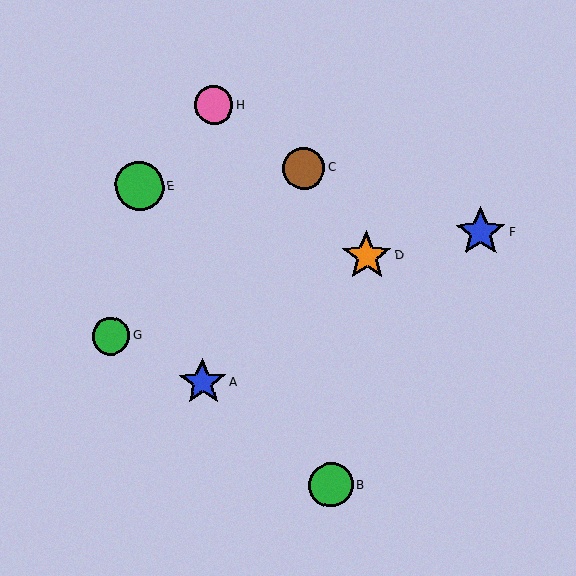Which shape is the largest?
The blue star (labeled F) is the largest.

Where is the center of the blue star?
The center of the blue star is at (481, 232).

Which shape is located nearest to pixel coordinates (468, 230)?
The blue star (labeled F) at (481, 232) is nearest to that location.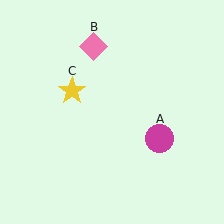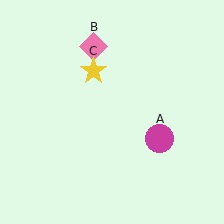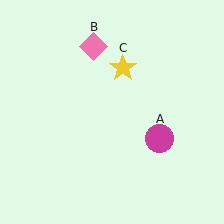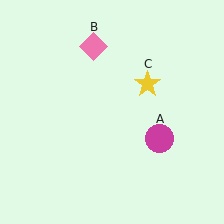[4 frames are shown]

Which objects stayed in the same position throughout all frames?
Magenta circle (object A) and pink diamond (object B) remained stationary.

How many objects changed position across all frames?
1 object changed position: yellow star (object C).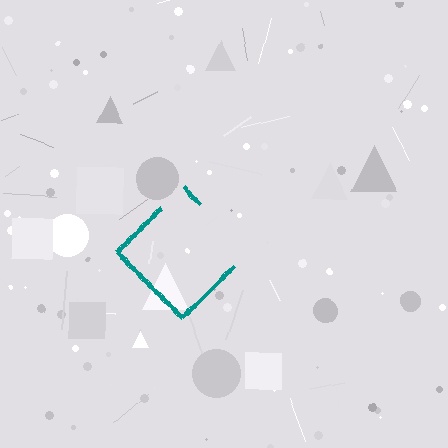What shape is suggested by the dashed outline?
The dashed outline suggests a diamond.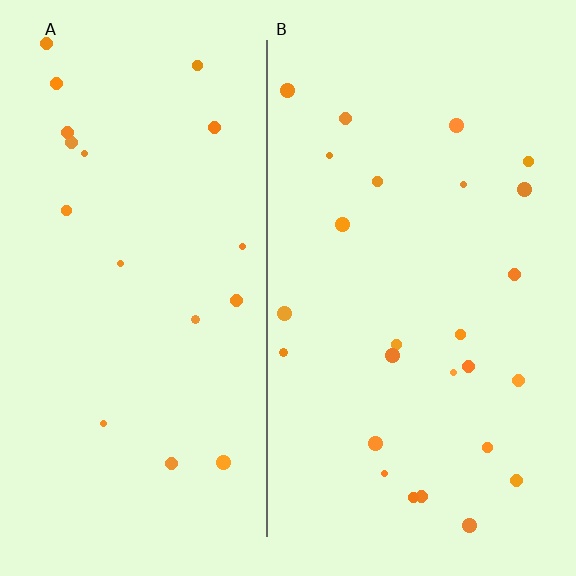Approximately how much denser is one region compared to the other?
Approximately 1.4× — region B over region A.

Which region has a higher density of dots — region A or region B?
B (the right).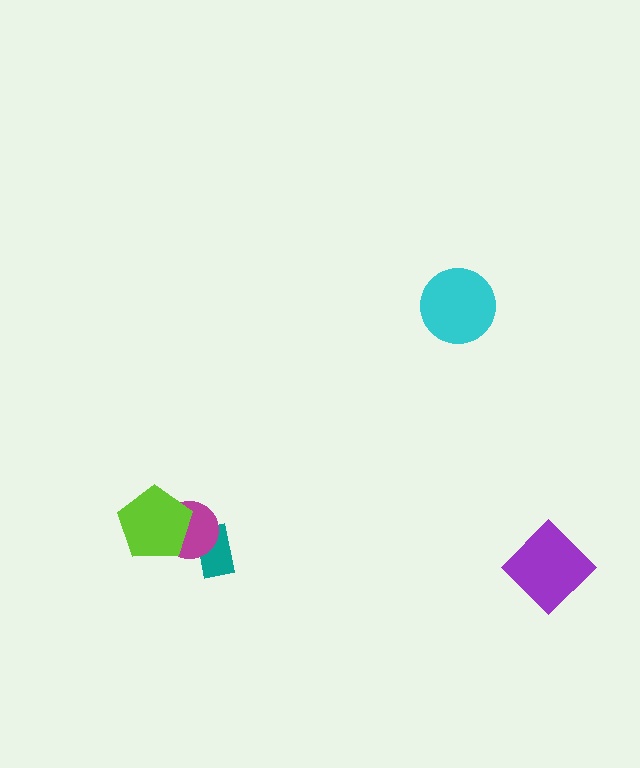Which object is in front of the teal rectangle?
The magenta circle is in front of the teal rectangle.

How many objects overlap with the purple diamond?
0 objects overlap with the purple diamond.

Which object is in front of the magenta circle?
The lime pentagon is in front of the magenta circle.